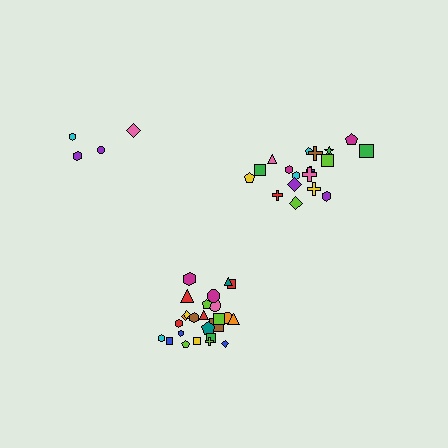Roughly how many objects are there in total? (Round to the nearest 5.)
Roughly 45 objects in total.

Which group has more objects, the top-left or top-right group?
The top-right group.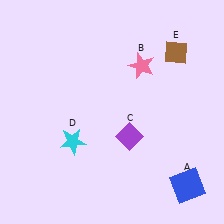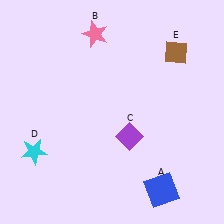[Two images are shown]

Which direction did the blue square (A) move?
The blue square (A) moved left.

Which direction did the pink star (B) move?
The pink star (B) moved left.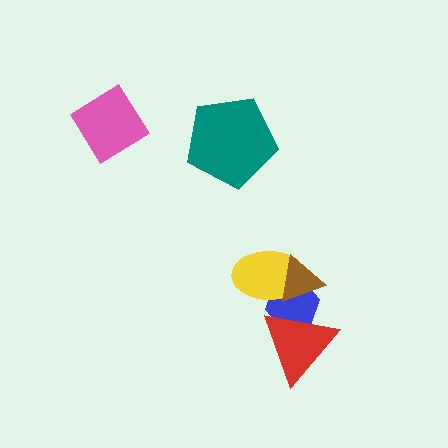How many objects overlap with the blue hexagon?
3 objects overlap with the blue hexagon.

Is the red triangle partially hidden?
No, no other shape covers it.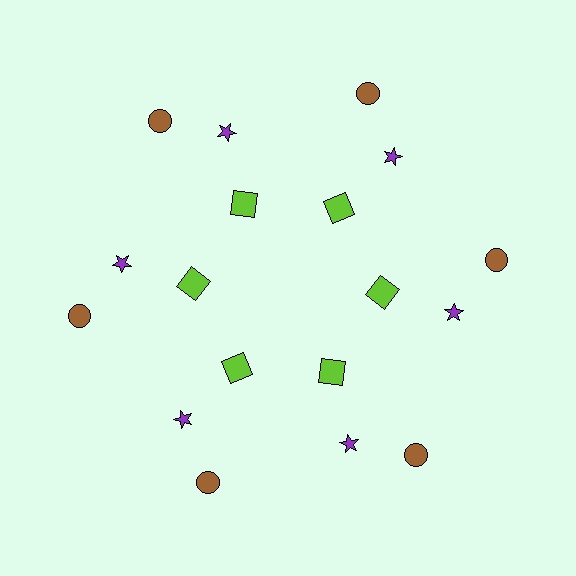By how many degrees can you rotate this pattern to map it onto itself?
The pattern maps onto itself every 60 degrees of rotation.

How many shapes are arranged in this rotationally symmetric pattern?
There are 18 shapes, arranged in 6 groups of 3.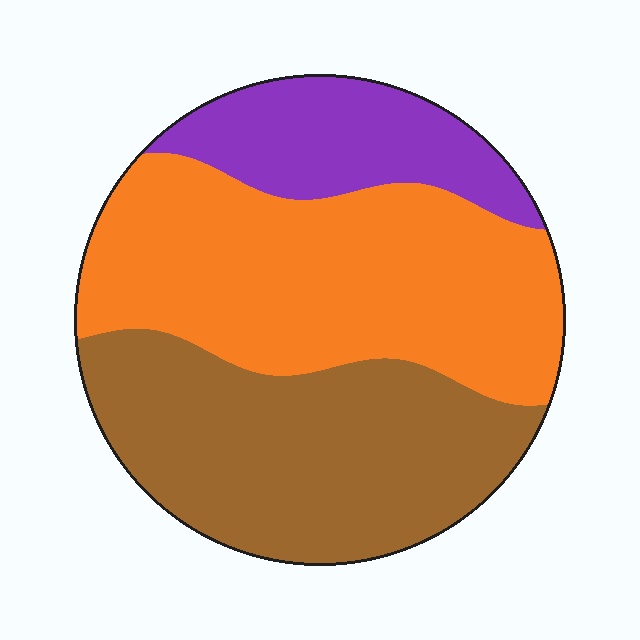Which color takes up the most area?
Orange, at roughly 45%.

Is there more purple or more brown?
Brown.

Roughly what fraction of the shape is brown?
Brown covers around 40% of the shape.